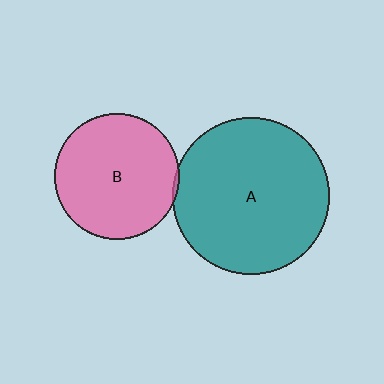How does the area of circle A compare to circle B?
Approximately 1.6 times.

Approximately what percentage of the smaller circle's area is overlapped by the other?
Approximately 5%.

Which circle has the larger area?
Circle A (teal).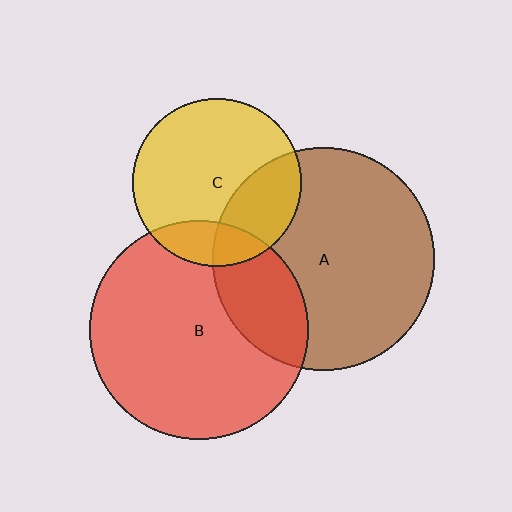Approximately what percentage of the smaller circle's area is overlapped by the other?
Approximately 25%.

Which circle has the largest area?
Circle A (brown).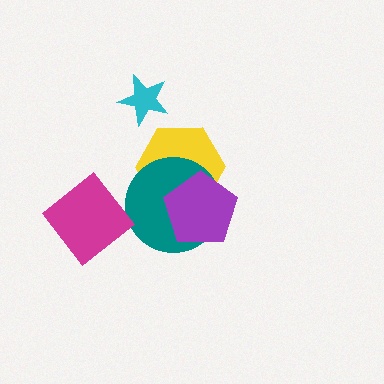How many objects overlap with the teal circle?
2 objects overlap with the teal circle.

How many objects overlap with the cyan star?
0 objects overlap with the cyan star.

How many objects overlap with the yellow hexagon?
2 objects overlap with the yellow hexagon.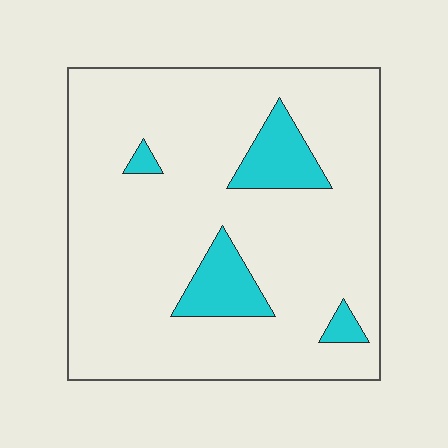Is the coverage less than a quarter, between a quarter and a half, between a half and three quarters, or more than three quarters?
Less than a quarter.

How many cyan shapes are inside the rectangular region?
4.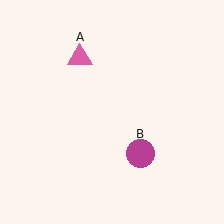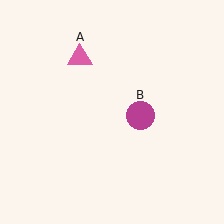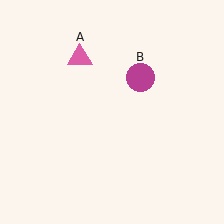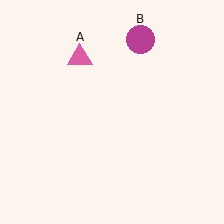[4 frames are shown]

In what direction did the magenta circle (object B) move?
The magenta circle (object B) moved up.